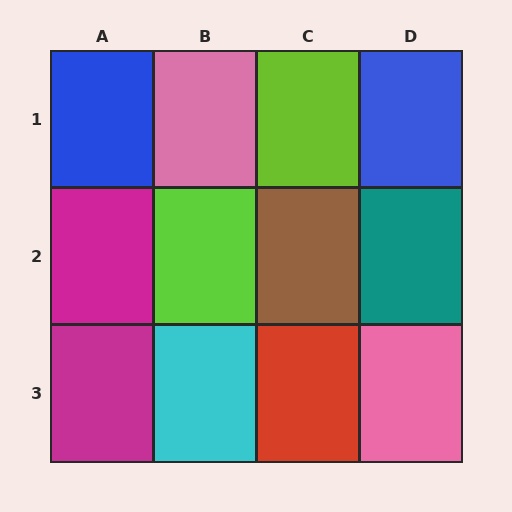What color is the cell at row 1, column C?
Lime.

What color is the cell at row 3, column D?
Pink.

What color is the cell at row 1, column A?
Blue.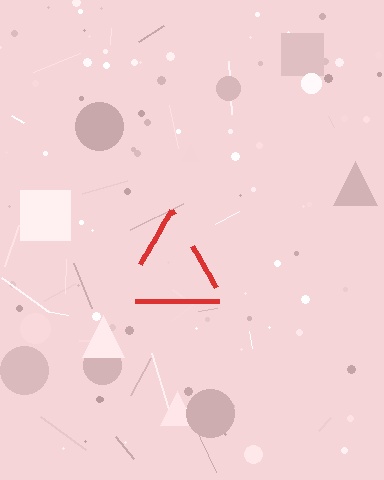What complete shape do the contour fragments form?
The contour fragments form a triangle.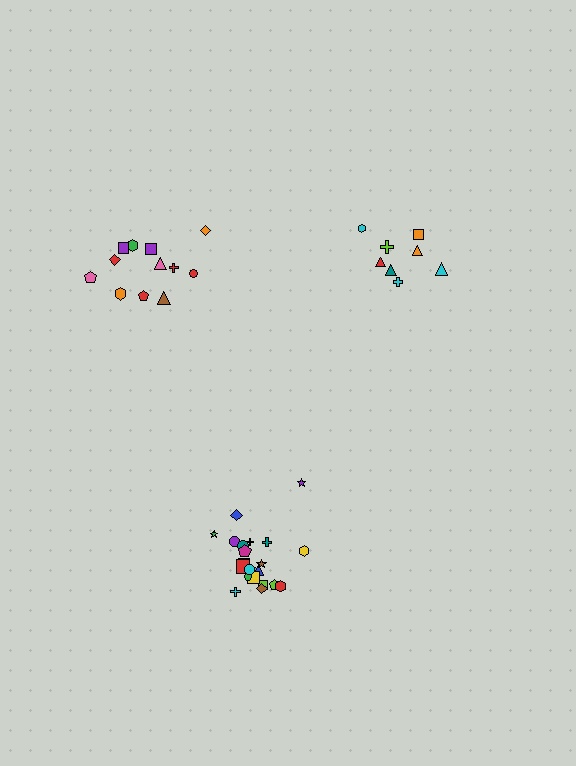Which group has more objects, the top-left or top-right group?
The top-left group.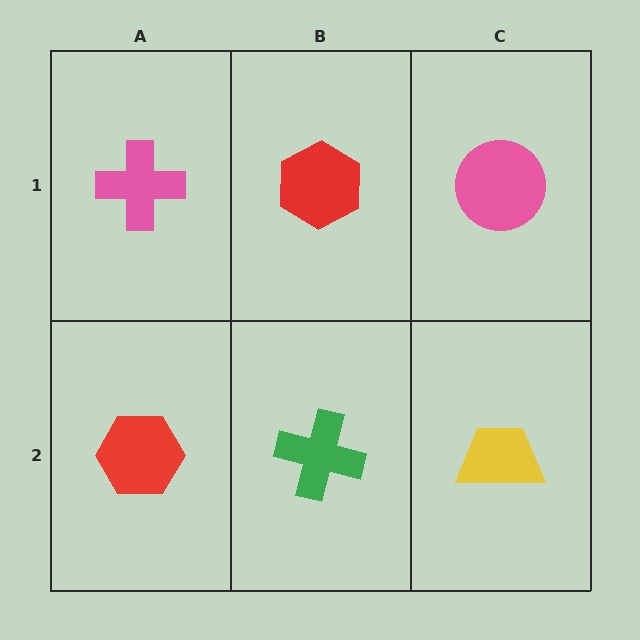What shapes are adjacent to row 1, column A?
A red hexagon (row 2, column A), a red hexagon (row 1, column B).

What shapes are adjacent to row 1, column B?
A green cross (row 2, column B), a pink cross (row 1, column A), a pink circle (row 1, column C).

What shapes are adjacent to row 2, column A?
A pink cross (row 1, column A), a green cross (row 2, column B).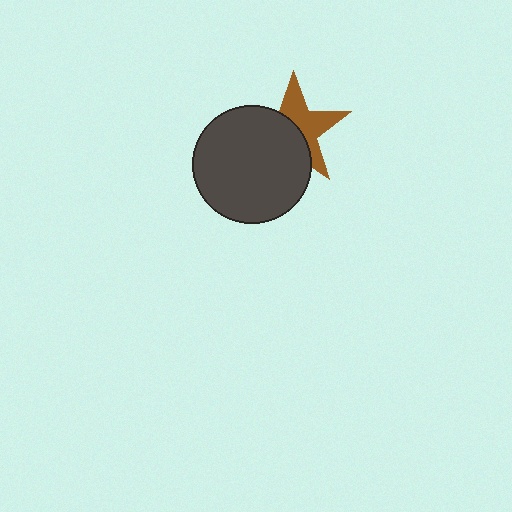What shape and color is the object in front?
The object in front is a dark gray circle.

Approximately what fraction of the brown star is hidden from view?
Roughly 52% of the brown star is hidden behind the dark gray circle.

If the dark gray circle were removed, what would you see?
You would see the complete brown star.